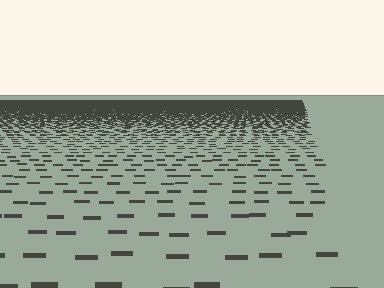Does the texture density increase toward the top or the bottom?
Density increases toward the top.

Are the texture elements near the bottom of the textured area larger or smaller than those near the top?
Larger. Near the bottom, elements are closer to the viewer and appear at a bigger on-screen size.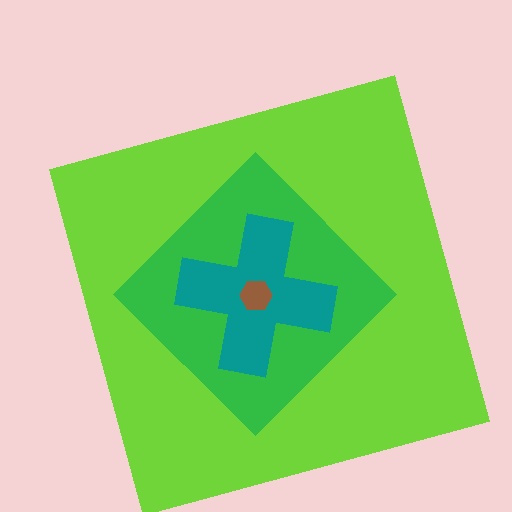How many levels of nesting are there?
4.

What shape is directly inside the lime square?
The green diamond.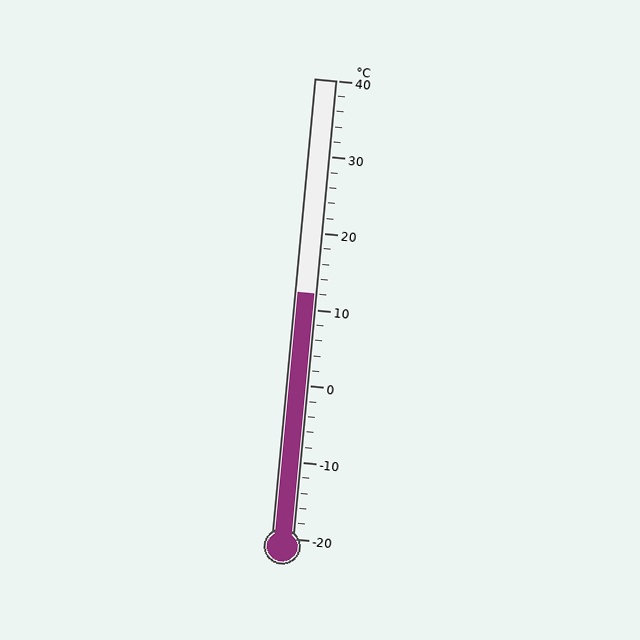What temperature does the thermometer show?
The thermometer shows approximately 12°C.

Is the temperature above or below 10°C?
The temperature is above 10°C.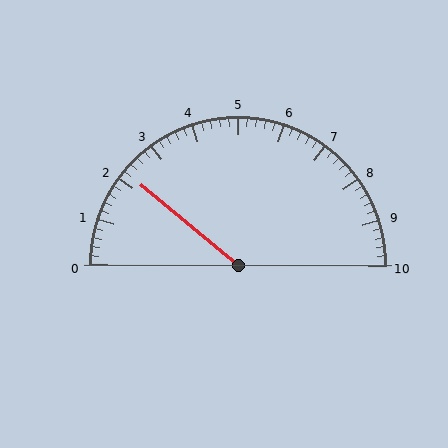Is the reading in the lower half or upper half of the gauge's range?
The reading is in the lower half of the range (0 to 10).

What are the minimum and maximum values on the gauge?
The gauge ranges from 0 to 10.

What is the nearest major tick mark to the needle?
The nearest major tick mark is 2.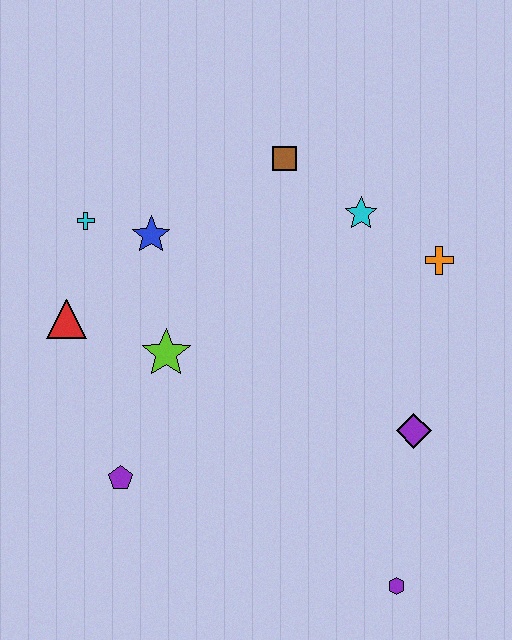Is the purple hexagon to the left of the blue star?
No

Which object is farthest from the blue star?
The purple hexagon is farthest from the blue star.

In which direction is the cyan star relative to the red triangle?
The cyan star is to the right of the red triangle.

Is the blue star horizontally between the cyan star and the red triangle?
Yes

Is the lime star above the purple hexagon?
Yes